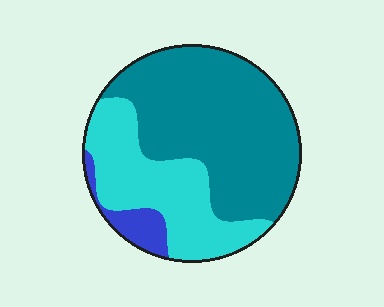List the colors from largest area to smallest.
From largest to smallest: teal, cyan, blue.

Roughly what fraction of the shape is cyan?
Cyan takes up about one third (1/3) of the shape.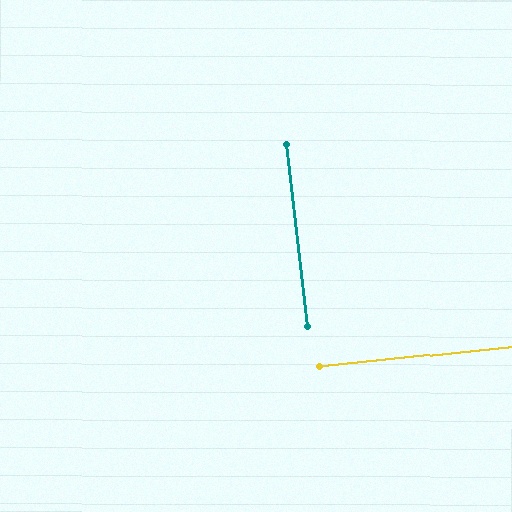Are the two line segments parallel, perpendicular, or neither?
Perpendicular — they meet at approximately 89°.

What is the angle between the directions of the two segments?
Approximately 89 degrees.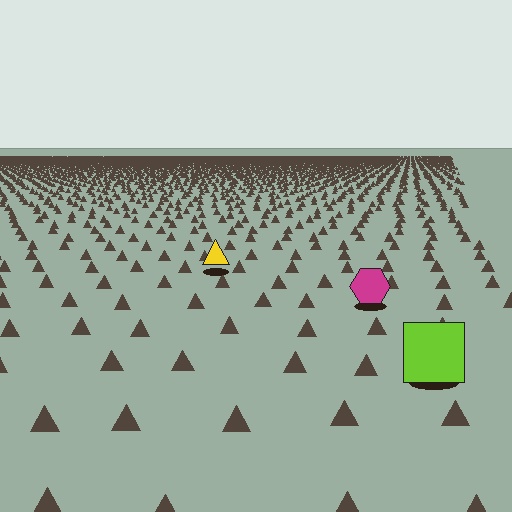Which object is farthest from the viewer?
The yellow triangle is farthest from the viewer. It appears smaller and the ground texture around it is denser.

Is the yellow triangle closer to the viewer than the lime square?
No. The lime square is closer — you can tell from the texture gradient: the ground texture is coarser near it.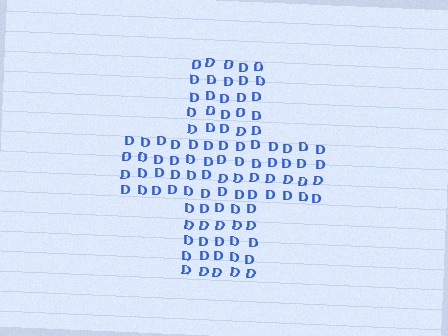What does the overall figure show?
The overall figure shows a cross.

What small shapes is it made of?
It is made of small letter D's.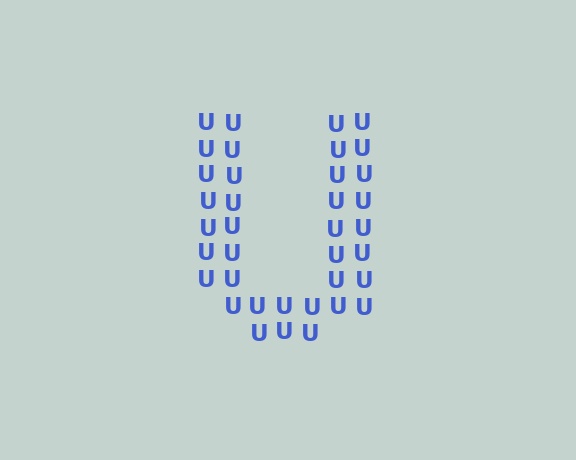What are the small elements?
The small elements are letter U's.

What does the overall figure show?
The overall figure shows the letter U.